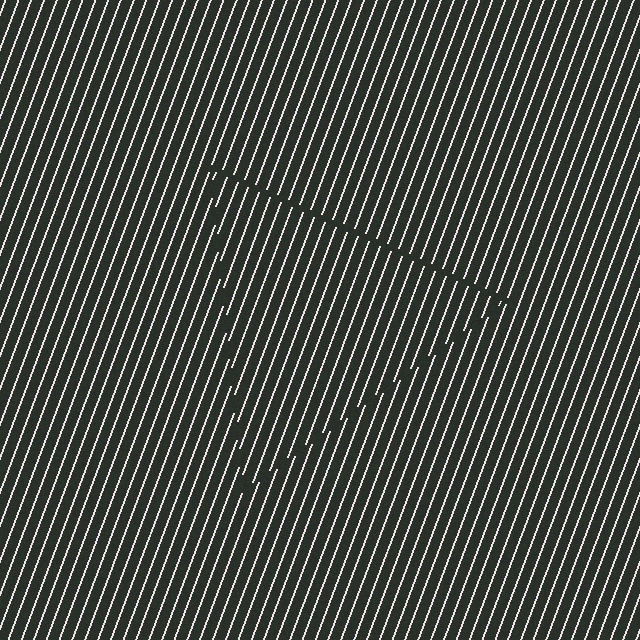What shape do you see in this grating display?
An illusory triangle. The interior of the shape contains the same grating, shifted by half a period — the contour is defined by the phase discontinuity where line-ends from the inner and outer gratings abut.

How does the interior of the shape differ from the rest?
The interior of the shape contains the same grating, shifted by half a period — the contour is defined by the phase discontinuity where line-ends from the inner and outer gratings abut.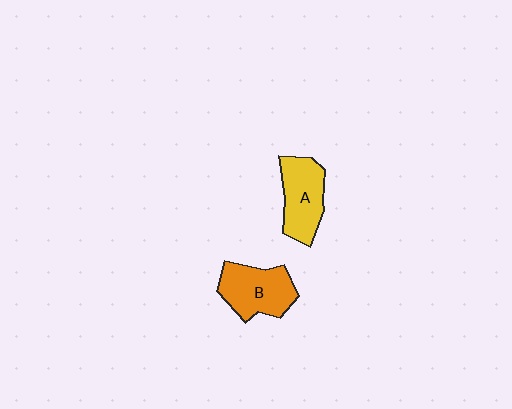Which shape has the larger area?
Shape B (orange).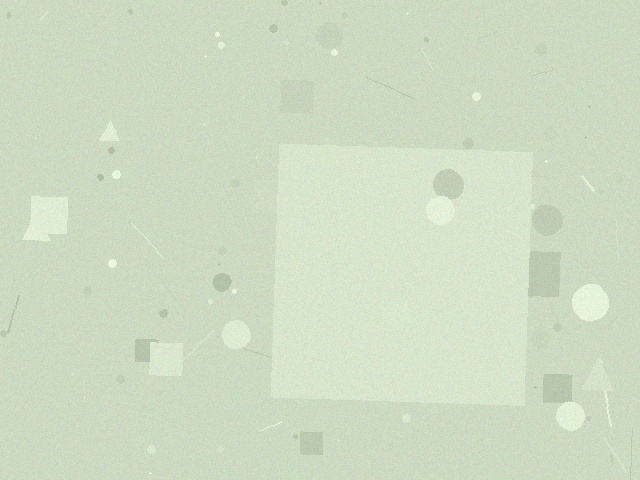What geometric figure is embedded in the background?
A square is embedded in the background.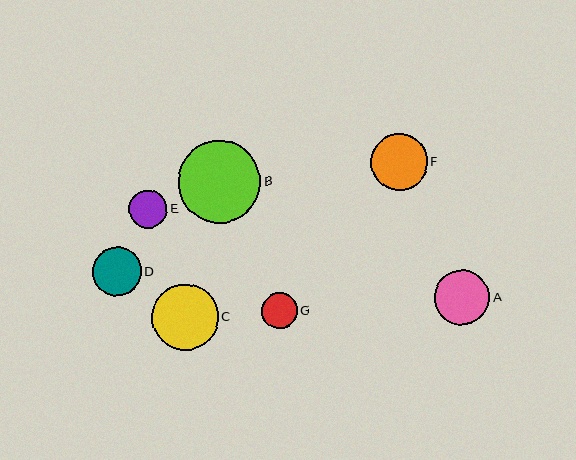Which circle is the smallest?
Circle G is the smallest with a size of approximately 36 pixels.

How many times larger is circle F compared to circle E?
Circle F is approximately 1.5 times the size of circle E.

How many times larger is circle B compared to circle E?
Circle B is approximately 2.2 times the size of circle E.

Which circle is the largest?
Circle B is the largest with a size of approximately 83 pixels.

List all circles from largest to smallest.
From largest to smallest: B, C, F, A, D, E, G.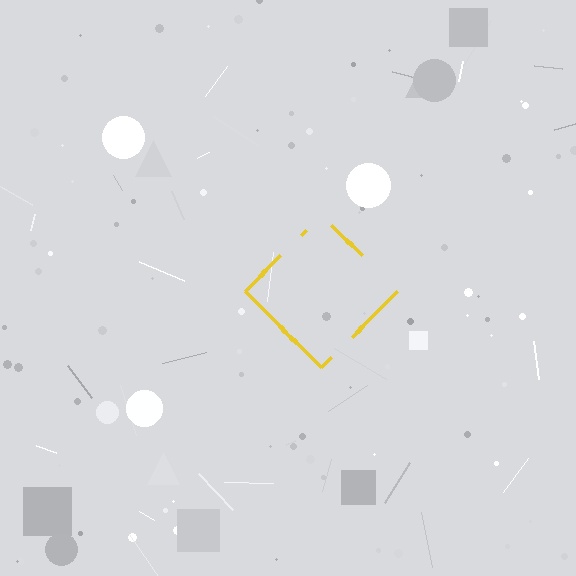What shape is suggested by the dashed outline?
The dashed outline suggests a diamond.